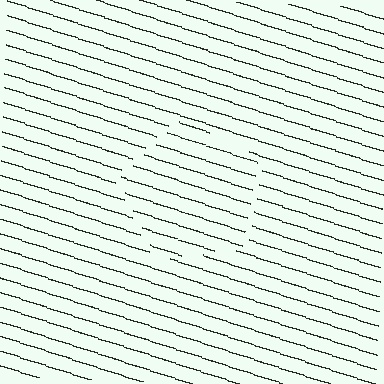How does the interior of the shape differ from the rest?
The interior of the shape contains the same grating, shifted by half a period — the contour is defined by the phase discontinuity where line-ends from the inner and outer gratings abut.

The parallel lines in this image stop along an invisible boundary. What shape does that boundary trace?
An illusory pentagon. The interior of the shape contains the same grating, shifted by half a period — the contour is defined by the phase discontinuity where line-ends from the inner and outer gratings abut.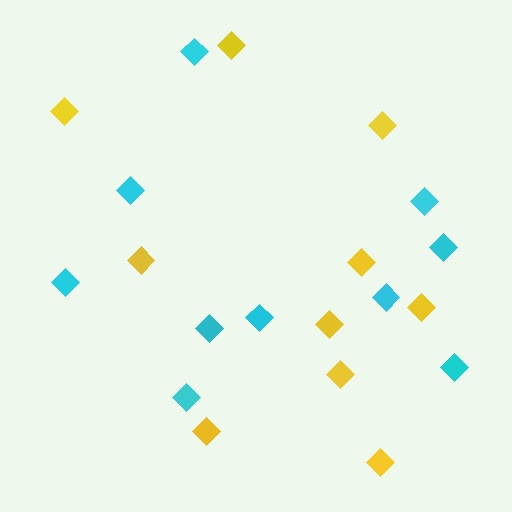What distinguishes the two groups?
There are 2 groups: one group of yellow diamonds (10) and one group of cyan diamonds (10).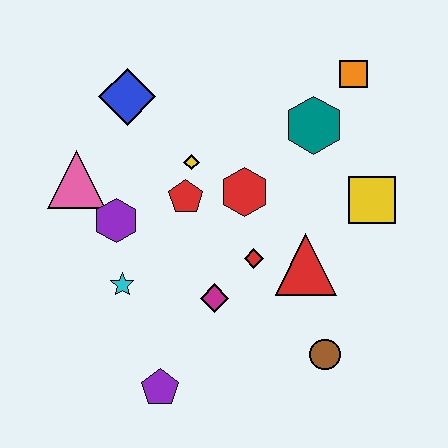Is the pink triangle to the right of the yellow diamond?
No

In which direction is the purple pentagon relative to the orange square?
The purple pentagon is below the orange square.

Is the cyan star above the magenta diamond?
Yes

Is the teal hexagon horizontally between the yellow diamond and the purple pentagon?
No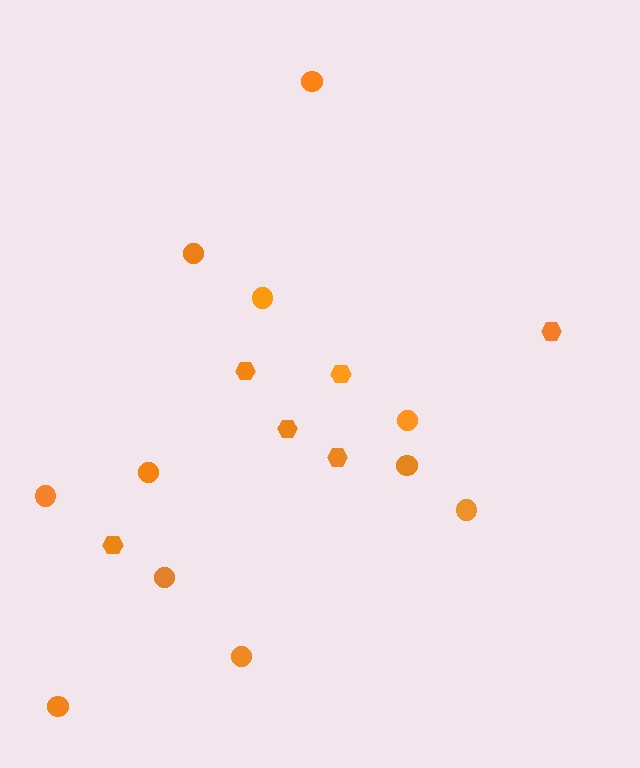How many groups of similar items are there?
There are 2 groups: one group of hexagons (6) and one group of circles (11).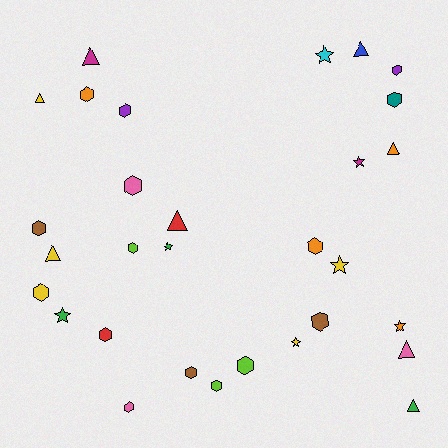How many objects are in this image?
There are 30 objects.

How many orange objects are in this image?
There are 4 orange objects.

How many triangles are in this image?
There are 8 triangles.